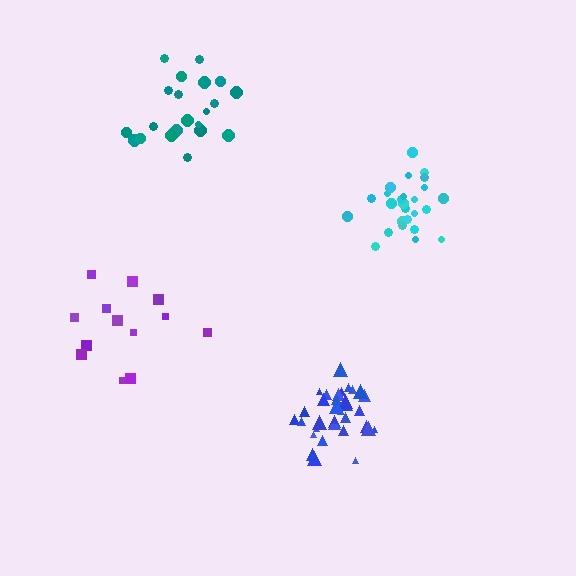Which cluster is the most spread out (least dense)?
Purple.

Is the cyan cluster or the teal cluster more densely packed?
Cyan.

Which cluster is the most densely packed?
Blue.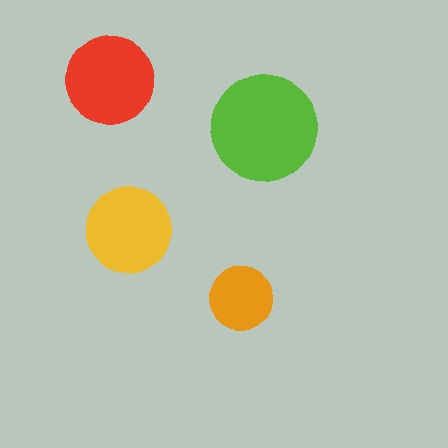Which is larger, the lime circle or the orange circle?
The lime one.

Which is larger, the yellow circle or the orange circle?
The yellow one.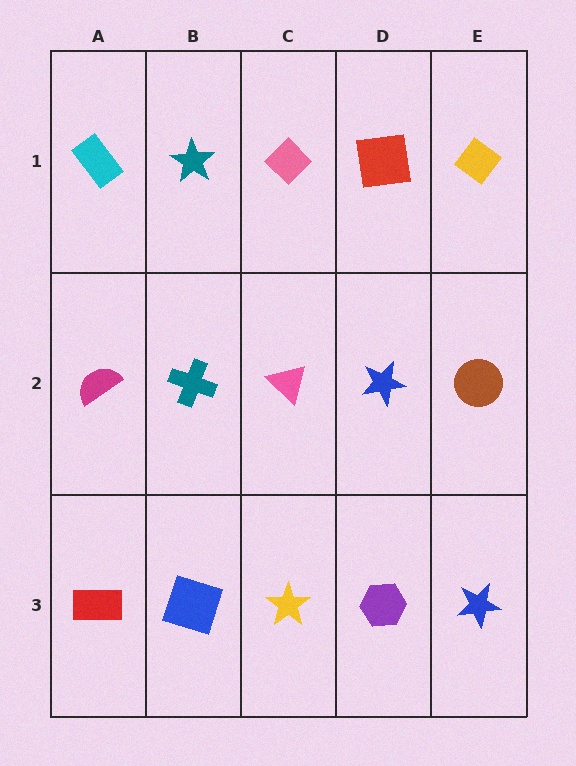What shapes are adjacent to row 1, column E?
A brown circle (row 2, column E), a red square (row 1, column D).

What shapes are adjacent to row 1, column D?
A blue star (row 2, column D), a pink diamond (row 1, column C), a yellow diamond (row 1, column E).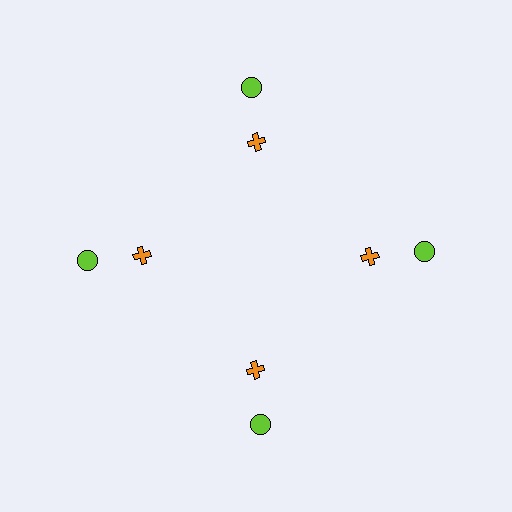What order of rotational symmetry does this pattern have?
This pattern has 4-fold rotational symmetry.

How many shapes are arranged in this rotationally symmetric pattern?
There are 8 shapes, arranged in 4 groups of 2.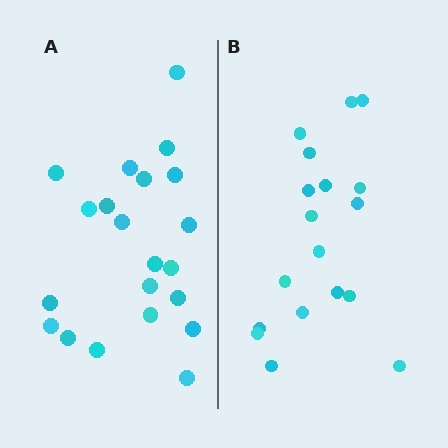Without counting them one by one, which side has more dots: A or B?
Region A (the left region) has more dots.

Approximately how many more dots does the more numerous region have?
Region A has just a few more — roughly 2 or 3 more dots than region B.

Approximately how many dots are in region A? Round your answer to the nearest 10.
About 20 dots. (The exact count is 21, which rounds to 20.)